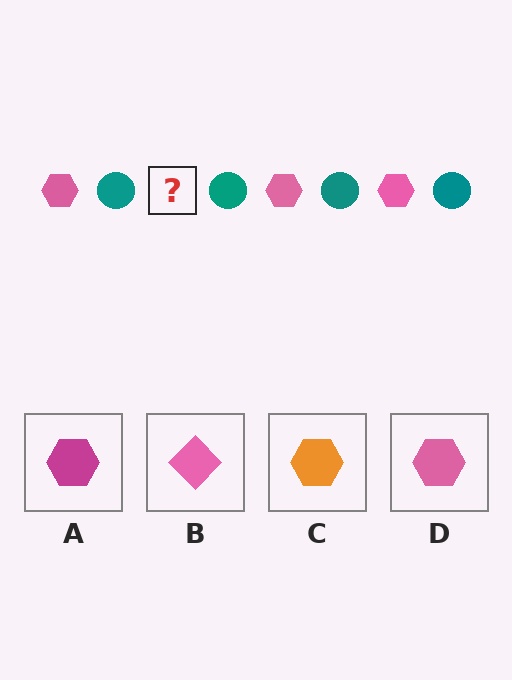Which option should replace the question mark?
Option D.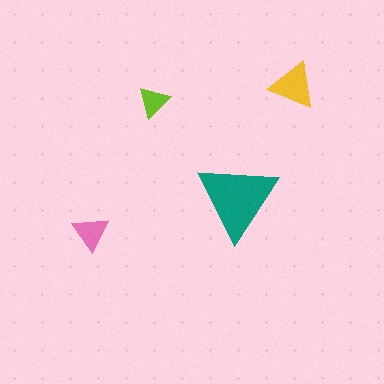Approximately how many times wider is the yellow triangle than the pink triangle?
About 1.5 times wider.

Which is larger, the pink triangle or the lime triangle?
The pink one.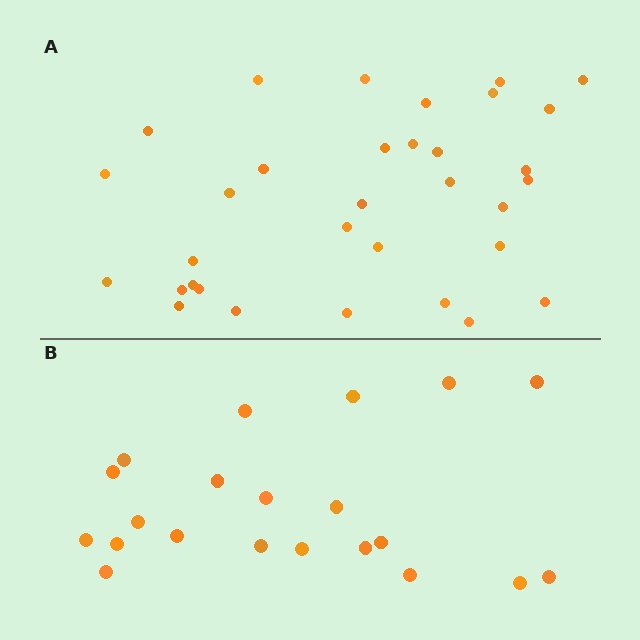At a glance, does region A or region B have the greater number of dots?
Region A (the top region) has more dots.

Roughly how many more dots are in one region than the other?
Region A has roughly 12 or so more dots than region B.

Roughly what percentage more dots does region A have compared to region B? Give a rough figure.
About 55% more.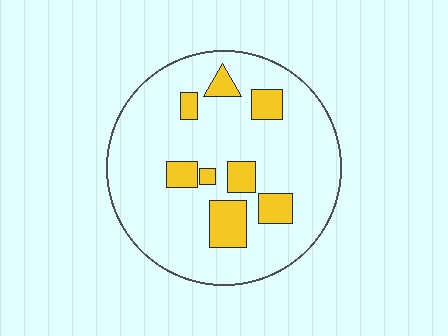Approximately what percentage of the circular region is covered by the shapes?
Approximately 15%.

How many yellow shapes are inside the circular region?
8.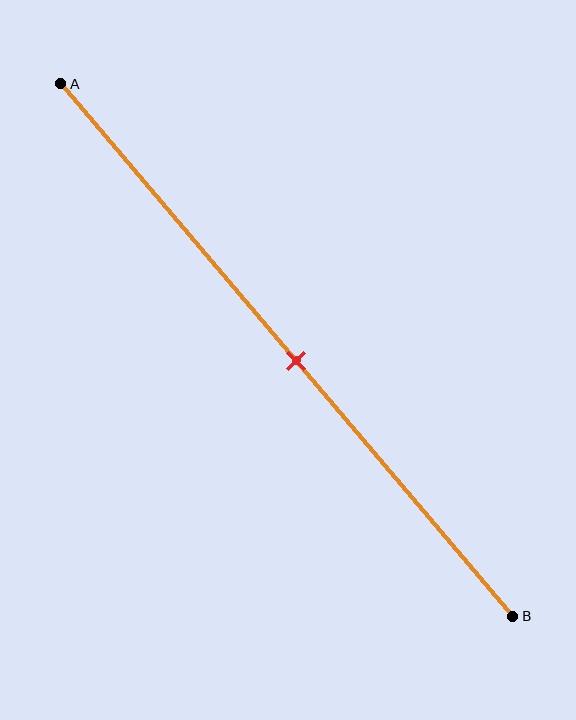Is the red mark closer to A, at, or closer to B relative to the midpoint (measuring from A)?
The red mark is approximately at the midpoint of segment AB.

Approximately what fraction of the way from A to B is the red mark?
The red mark is approximately 50% of the way from A to B.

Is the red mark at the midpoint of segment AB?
Yes, the mark is approximately at the midpoint.